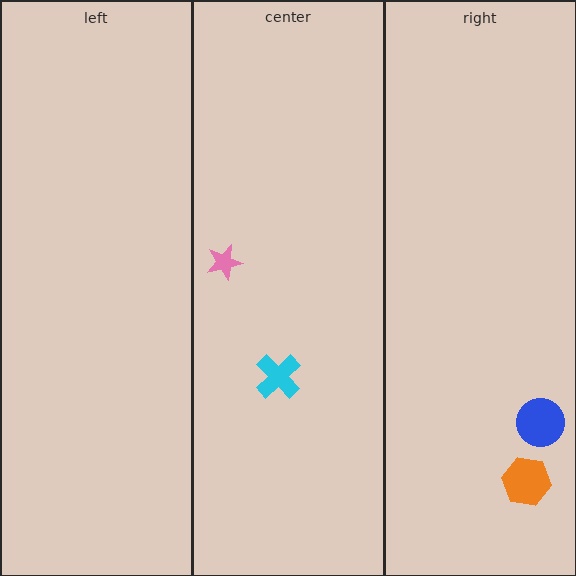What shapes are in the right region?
The blue circle, the orange hexagon.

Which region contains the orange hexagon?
The right region.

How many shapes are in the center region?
2.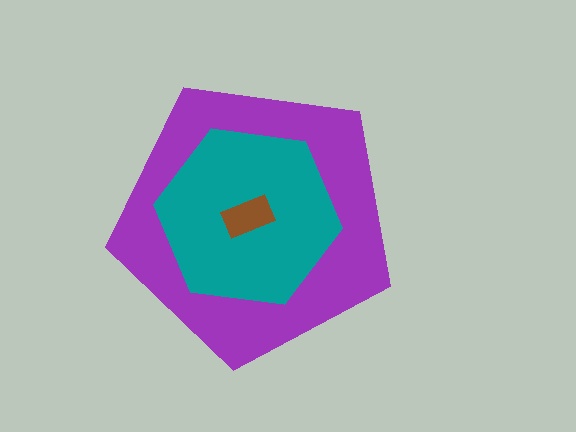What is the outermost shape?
The purple pentagon.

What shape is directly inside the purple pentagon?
The teal hexagon.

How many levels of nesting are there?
3.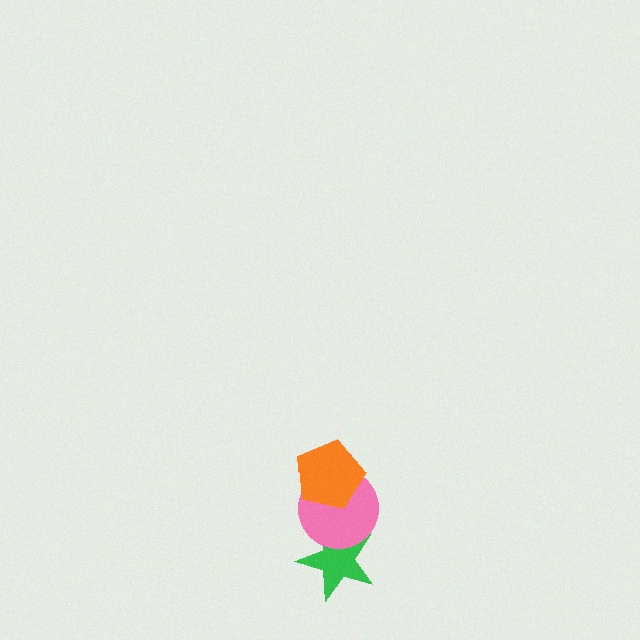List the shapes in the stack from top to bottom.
From top to bottom: the orange pentagon, the pink circle, the green star.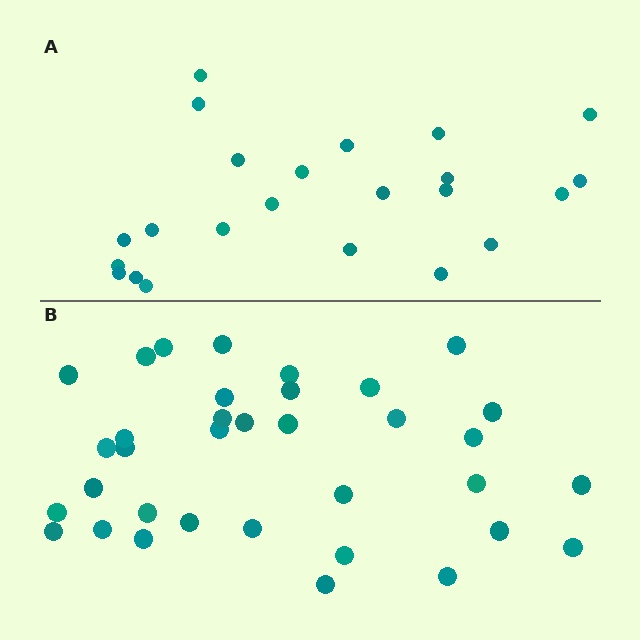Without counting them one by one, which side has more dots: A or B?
Region B (the bottom region) has more dots.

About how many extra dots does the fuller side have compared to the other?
Region B has roughly 12 or so more dots than region A.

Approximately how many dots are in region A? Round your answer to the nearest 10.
About 20 dots. (The exact count is 23, which rounds to 20.)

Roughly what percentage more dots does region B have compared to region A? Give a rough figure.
About 50% more.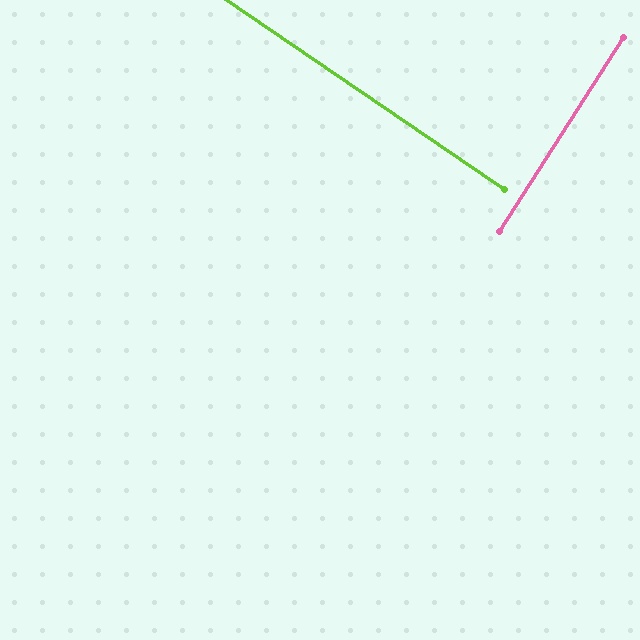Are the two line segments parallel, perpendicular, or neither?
Perpendicular — they meet at approximately 88°.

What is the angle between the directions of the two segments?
Approximately 88 degrees.